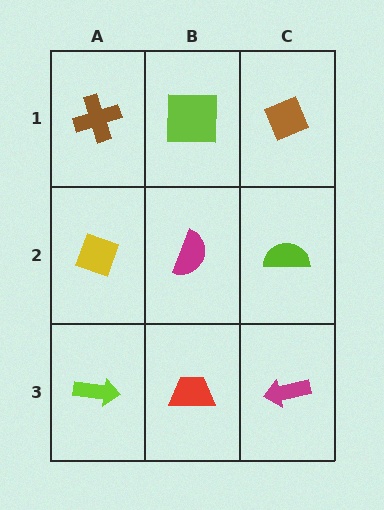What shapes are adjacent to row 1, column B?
A magenta semicircle (row 2, column B), a brown cross (row 1, column A), a brown diamond (row 1, column C).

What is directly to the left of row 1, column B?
A brown cross.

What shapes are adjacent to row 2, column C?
A brown diamond (row 1, column C), a magenta arrow (row 3, column C), a magenta semicircle (row 2, column B).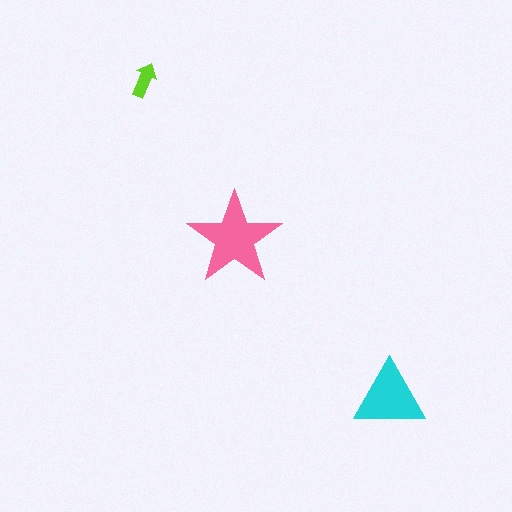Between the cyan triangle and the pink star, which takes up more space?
The pink star.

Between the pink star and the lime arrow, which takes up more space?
The pink star.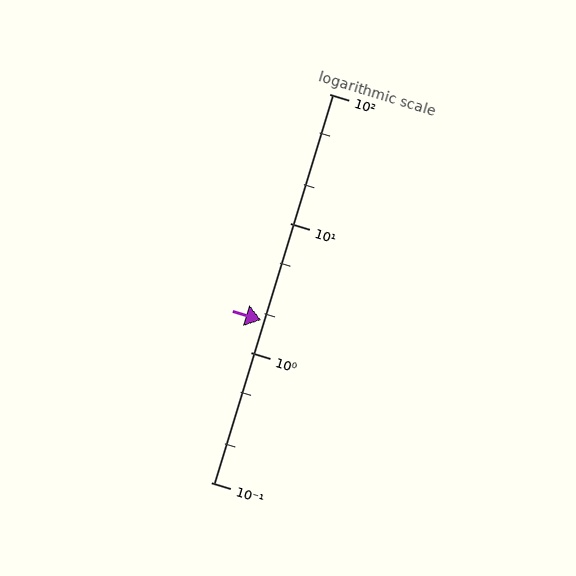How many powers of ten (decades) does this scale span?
The scale spans 3 decades, from 0.1 to 100.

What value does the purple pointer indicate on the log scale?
The pointer indicates approximately 1.8.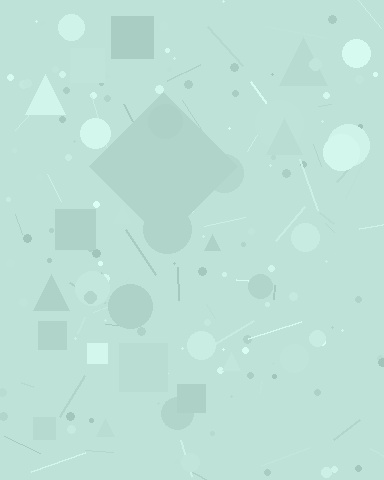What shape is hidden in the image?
A diamond is hidden in the image.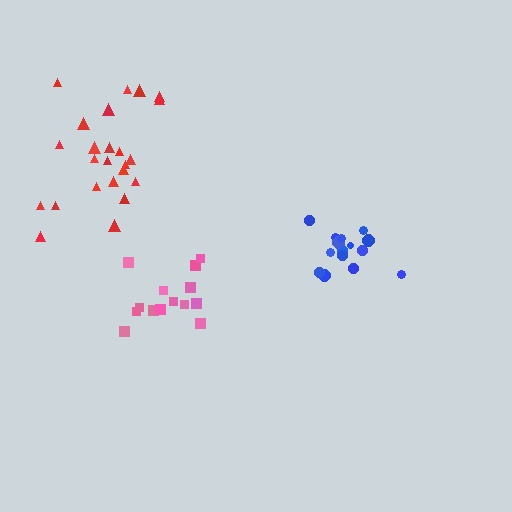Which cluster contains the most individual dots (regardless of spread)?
Red (24).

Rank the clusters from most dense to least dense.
blue, pink, red.